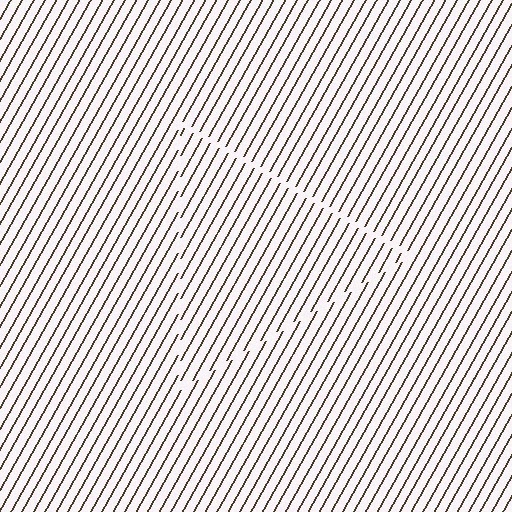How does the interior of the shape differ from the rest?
The interior of the shape contains the same grating, shifted by half a period — the contour is defined by the phase discontinuity where line-ends from the inner and outer gratings abut.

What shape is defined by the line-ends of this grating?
An illusory triangle. The interior of the shape contains the same grating, shifted by half a period — the contour is defined by the phase discontinuity where line-ends from the inner and outer gratings abut.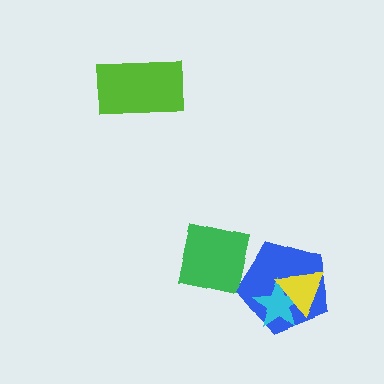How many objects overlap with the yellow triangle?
2 objects overlap with the yellow triangle.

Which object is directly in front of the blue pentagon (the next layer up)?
The cyan star is directly in front of the blue pentagon.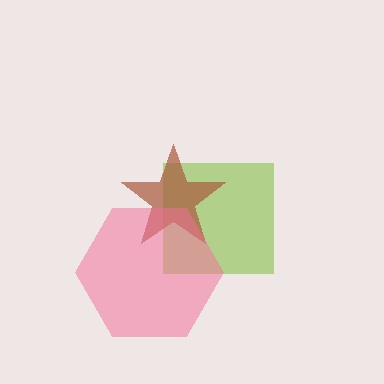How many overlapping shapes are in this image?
There are 3 overlapping shapes in the image.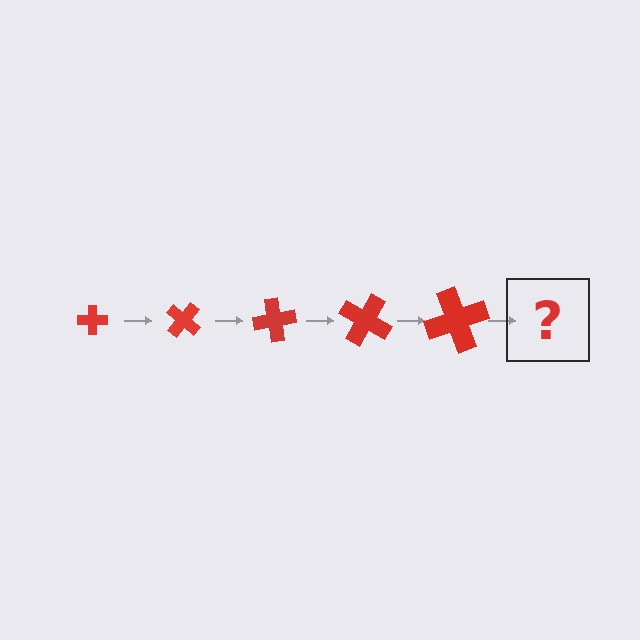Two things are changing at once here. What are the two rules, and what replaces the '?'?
The two rules are that the cross grows larger each step and it rotates 40 degrees each step. The '?' should be a cross, larger than the previous one and rotated 200 degrees from the start.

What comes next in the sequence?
The next element should be a cross, larger than the previous one and rotated 200 degrees from the start.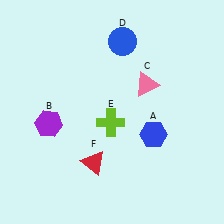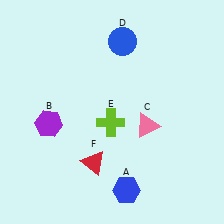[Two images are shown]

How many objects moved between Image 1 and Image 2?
2 objects moved between the two images.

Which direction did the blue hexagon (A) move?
The blue hexagon (A) moved down.